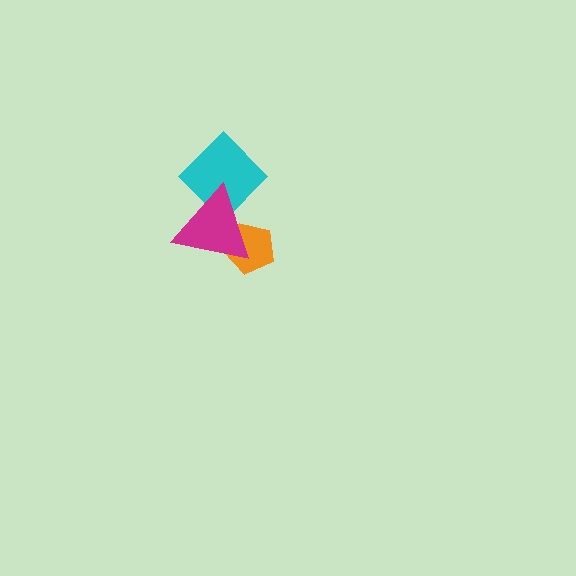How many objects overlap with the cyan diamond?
1 object overlaps with the cyan diamond.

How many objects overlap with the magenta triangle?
2 objects overlap with the magenta triangle.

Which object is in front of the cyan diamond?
The magenta triangle is in front of the cyan diamond.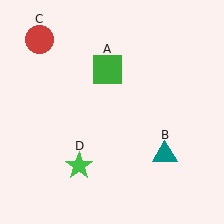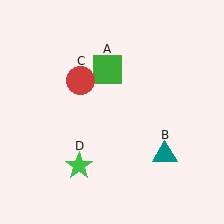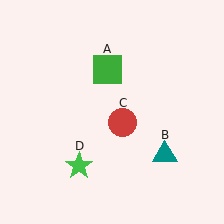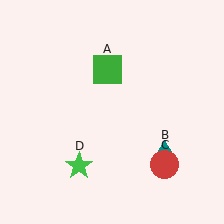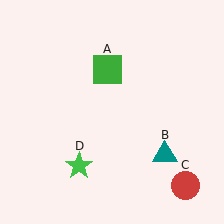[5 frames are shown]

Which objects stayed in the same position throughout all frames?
Green square (object A) and teal triangle (object B) and green star (object D) remained stationary.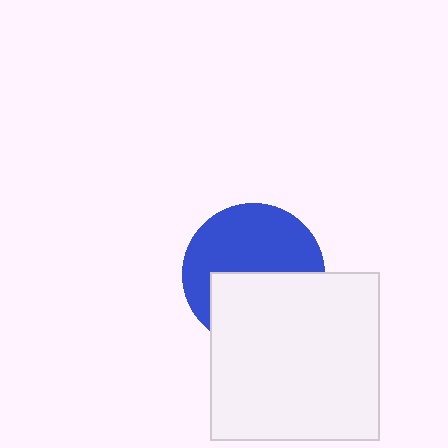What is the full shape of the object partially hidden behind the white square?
The partially hidden object is a blue circle.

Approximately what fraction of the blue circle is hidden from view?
Roughly 45% of the blue circle is hidden behind the white square.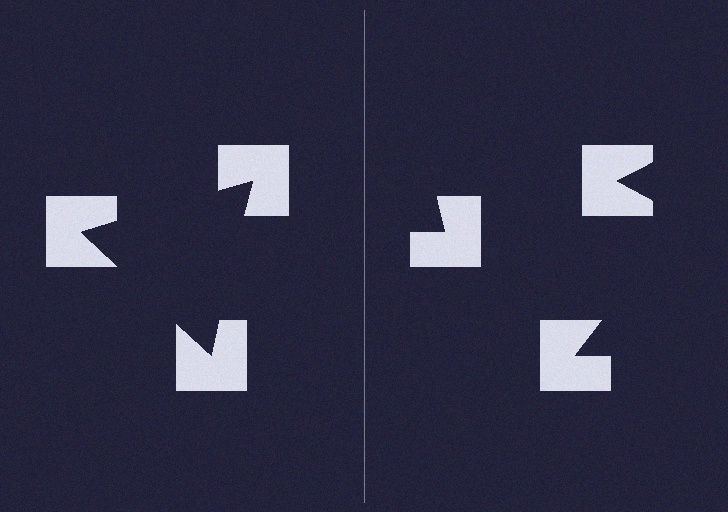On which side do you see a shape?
An illusory triangle appears on the left side. On the right side the wedge cuts are rotated, so no coherent shape forms.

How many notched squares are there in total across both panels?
6 — 3 on each side.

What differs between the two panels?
The notched squares are positioned identically on both sides; only the wedge orientations differ. On the left they align to a triangle; on the right they are misaligned.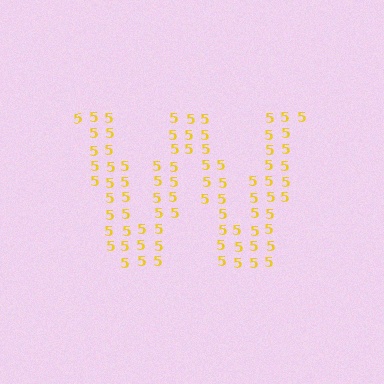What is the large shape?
The large shape is the letter W.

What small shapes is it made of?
It is made of small digit 5's.